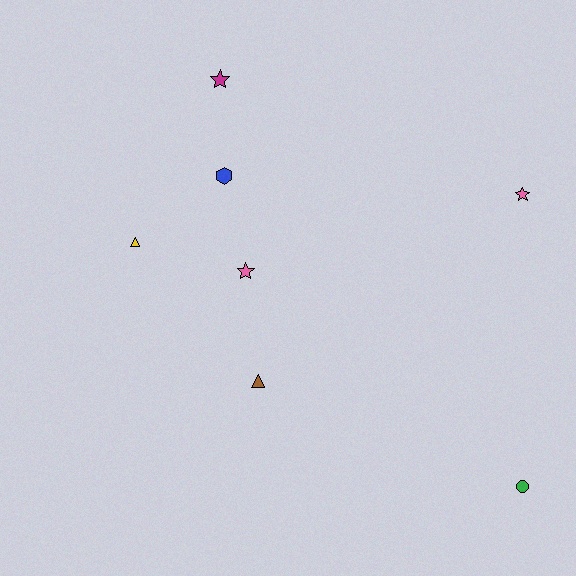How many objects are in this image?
There are 7 objects.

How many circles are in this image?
There is 1 circle.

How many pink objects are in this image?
There are 2 pink objects.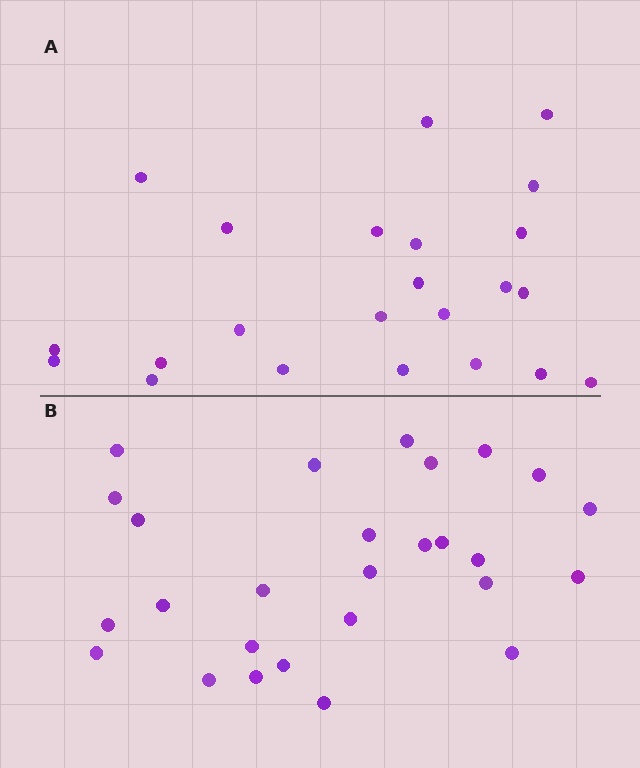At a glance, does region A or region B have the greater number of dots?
Region B (the bottom region) has more dots.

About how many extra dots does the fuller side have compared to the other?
Region B has about 4 more dots than region A.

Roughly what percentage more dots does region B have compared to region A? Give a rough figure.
About 15% more.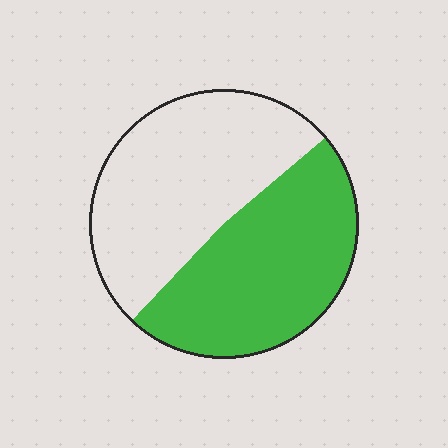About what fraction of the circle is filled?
About one half (1/2).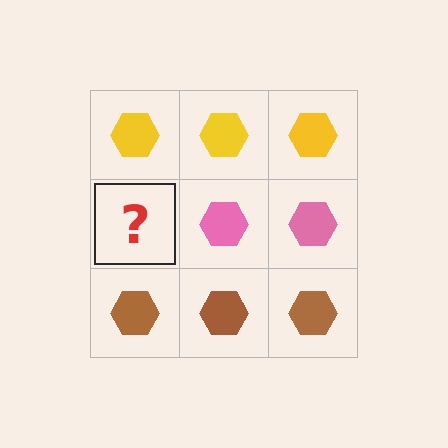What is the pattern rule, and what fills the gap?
The rule is that each row has a consistent color. The gap should be filled with a pink hexagon.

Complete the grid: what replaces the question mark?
The question mark should be replaced with a pink hexagon.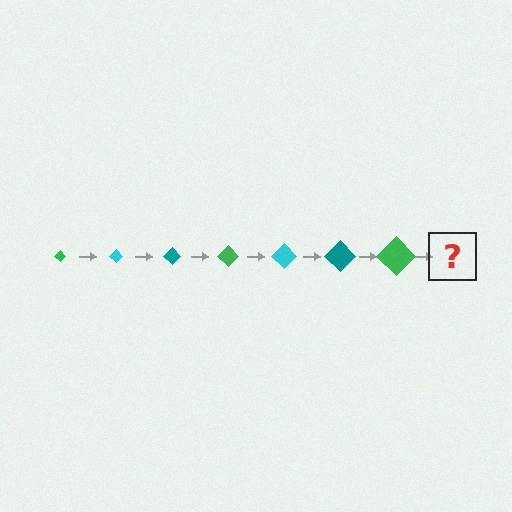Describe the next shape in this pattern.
It should be a cyan diamond, larger than the previous one.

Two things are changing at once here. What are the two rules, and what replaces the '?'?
The two rules are that the diamond grows larger each step and the color cycles through green, cyan, and teal. The '?' should be a cyan diamond, larger than the previous one.